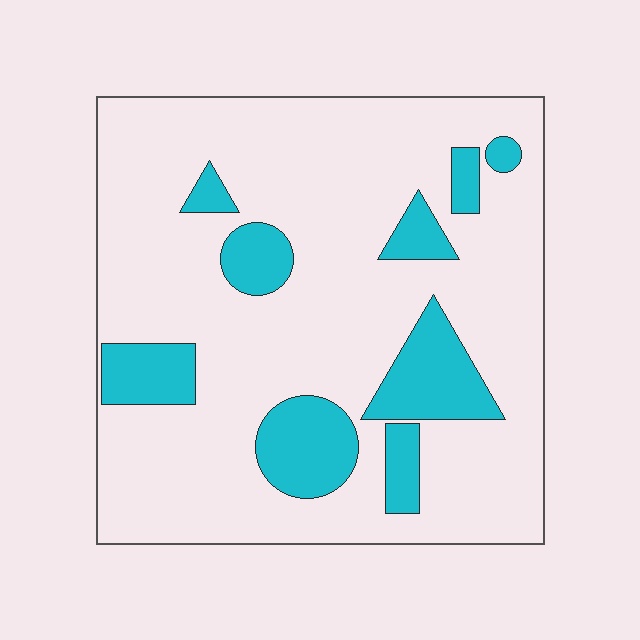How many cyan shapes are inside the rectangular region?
9.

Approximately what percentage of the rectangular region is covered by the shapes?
Approximately 20%.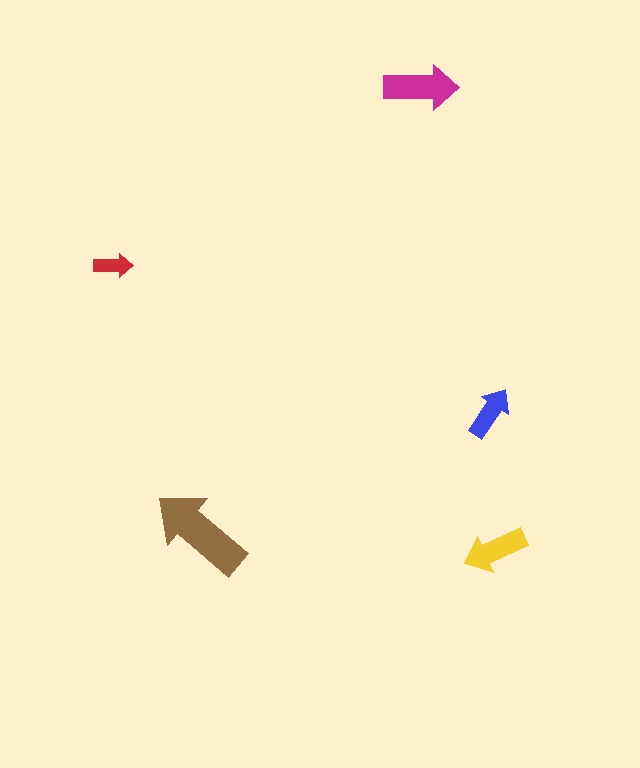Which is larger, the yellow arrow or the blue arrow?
The yellow one.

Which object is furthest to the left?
The red arrow is leftmost.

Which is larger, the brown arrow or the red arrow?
The brown one.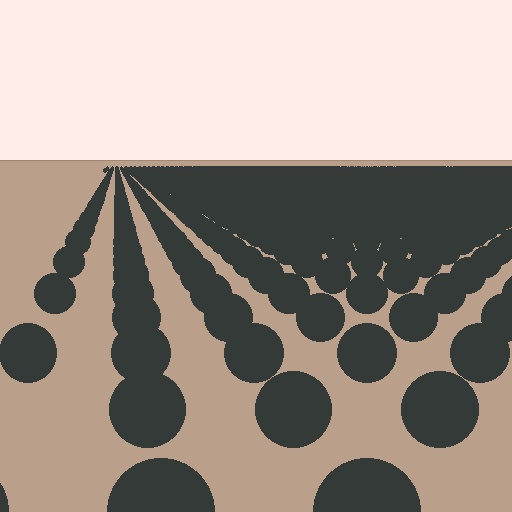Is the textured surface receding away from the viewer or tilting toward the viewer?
The surface is receding away from the viewer. Texture elements get smaller and denser toward the top.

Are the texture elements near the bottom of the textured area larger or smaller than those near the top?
Larger. Near the bottom, elements are closer to the viewer and appear at a bigger on-screen size.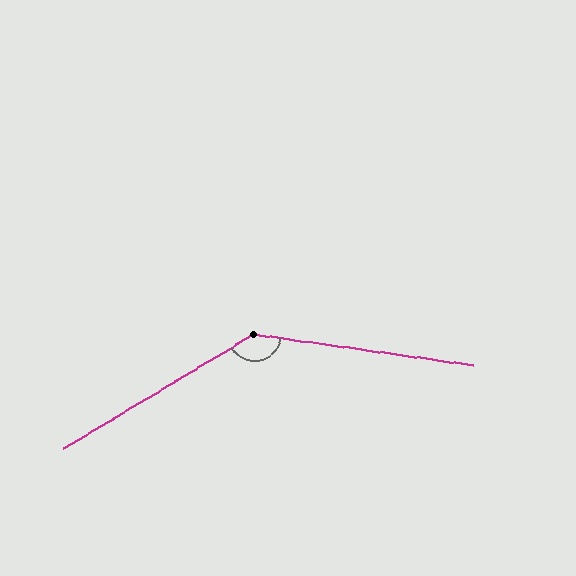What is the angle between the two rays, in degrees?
Approximately 141 degrees.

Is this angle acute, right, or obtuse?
It is obtuse.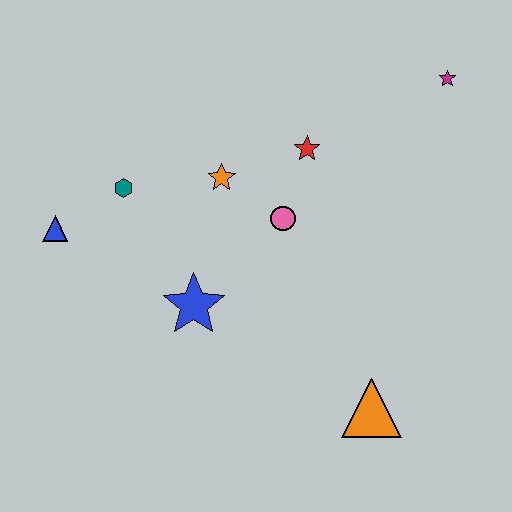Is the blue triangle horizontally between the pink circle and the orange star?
No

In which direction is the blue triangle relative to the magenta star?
The blue triangle is to the left of the magenta star.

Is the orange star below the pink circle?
No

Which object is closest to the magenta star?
The red star is closest to the magenta star.